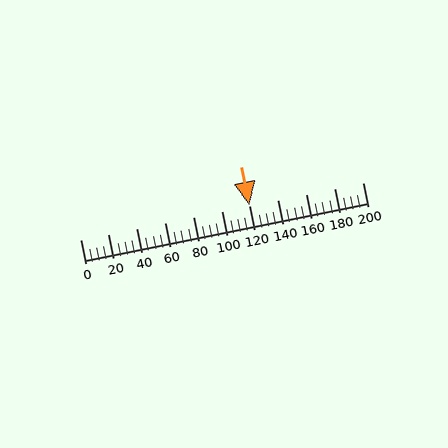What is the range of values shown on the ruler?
The ruler shows values from 0 to 200.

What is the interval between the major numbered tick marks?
The major tick marks are spaced 20 units apart.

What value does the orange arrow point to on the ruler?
The orange arrow points to approximately 120.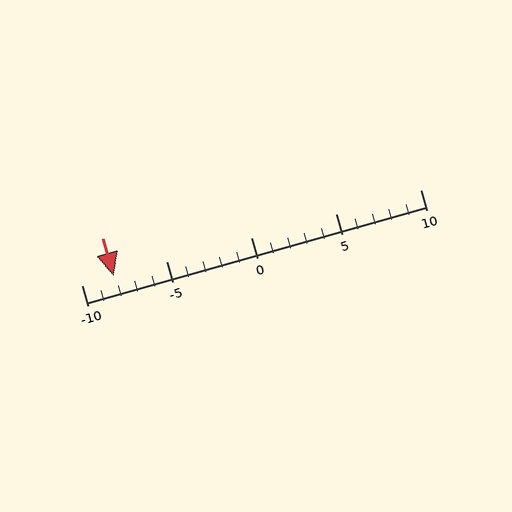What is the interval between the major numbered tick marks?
The major tick marks are spaced 5 units apart.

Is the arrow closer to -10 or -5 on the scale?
The arrow is closer to -10.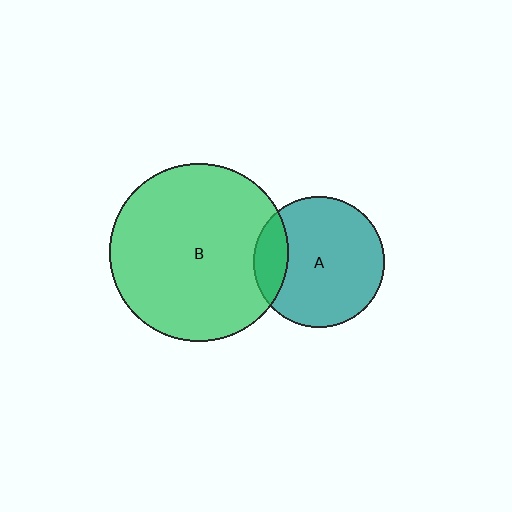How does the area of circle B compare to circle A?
Approximately 1.9 times.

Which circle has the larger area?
Circle B (green).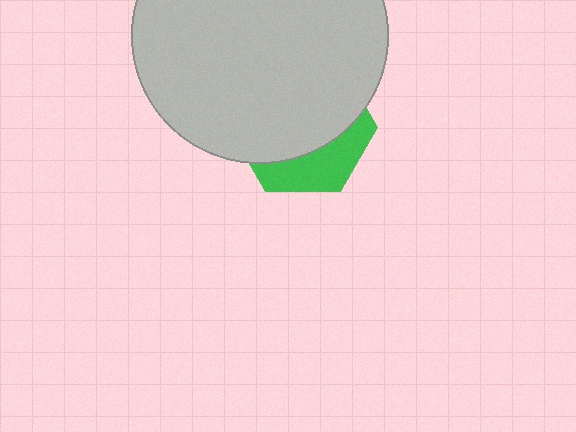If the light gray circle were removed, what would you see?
You would see the complete green hexagon.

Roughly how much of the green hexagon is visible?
A small part of it is visible (roughly 30%).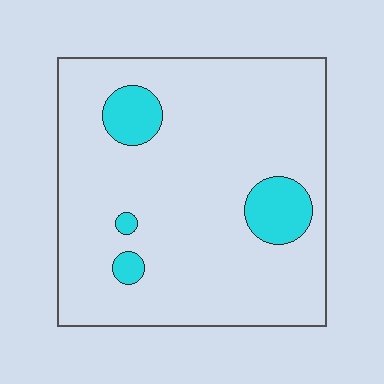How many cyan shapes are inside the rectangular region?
4.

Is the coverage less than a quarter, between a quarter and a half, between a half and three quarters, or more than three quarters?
Less than a quarter.